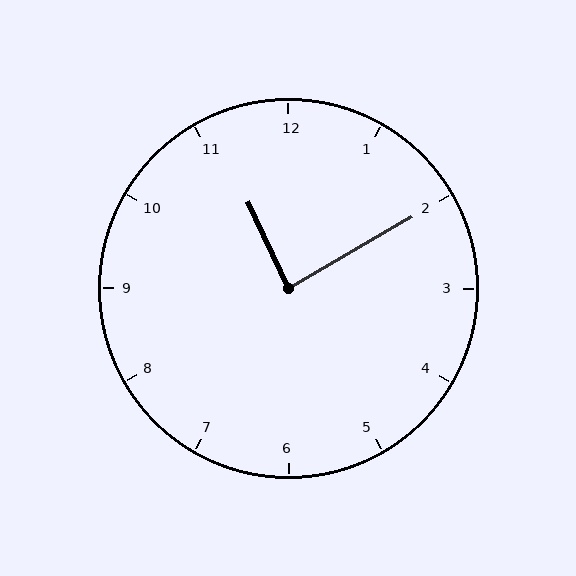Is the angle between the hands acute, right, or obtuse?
It is right.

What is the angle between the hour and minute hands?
Approximately 85 degrees.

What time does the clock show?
11:10.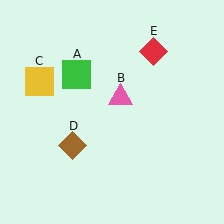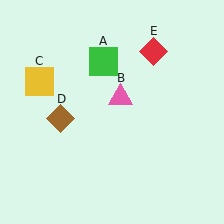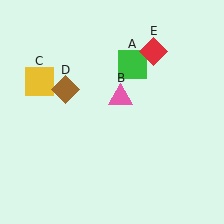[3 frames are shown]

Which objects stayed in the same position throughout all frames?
Pink triangle (object B) and yellow square (object C) and red diamond (object E) remained stationary.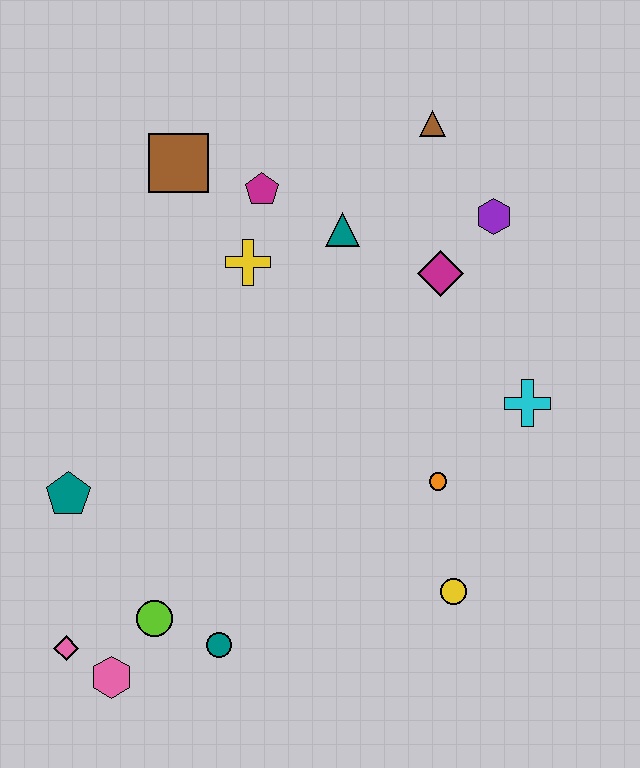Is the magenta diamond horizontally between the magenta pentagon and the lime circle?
No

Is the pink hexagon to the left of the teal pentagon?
No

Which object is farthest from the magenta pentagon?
The pink hexagon is farthest from the magenta pentagon.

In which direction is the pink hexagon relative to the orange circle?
The pink hexagon is to the left of the orange circle.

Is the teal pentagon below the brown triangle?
Yes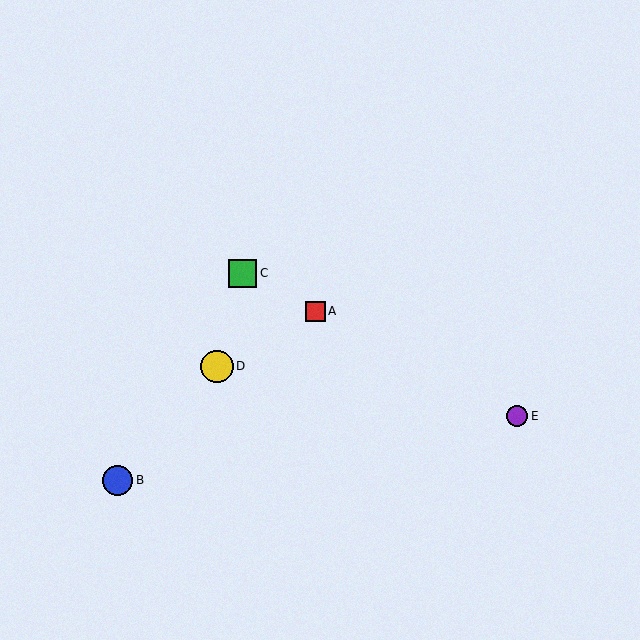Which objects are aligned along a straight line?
Objects A, C, E are aligned along a straight line.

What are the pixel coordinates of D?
Object D is at (217, 366).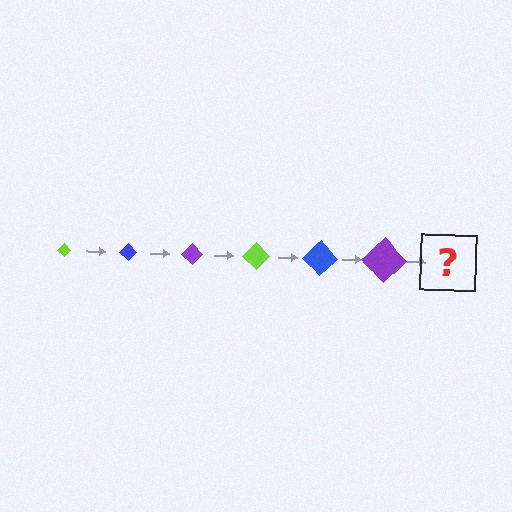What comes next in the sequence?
The next element should be a lime diamond, larger than the previous one.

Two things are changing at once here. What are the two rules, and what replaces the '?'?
The two rules are that the diamond grows larger each step and the color cycles through lime, blue, and purple. The '?' should be a lime diamond, larger than the previous one.